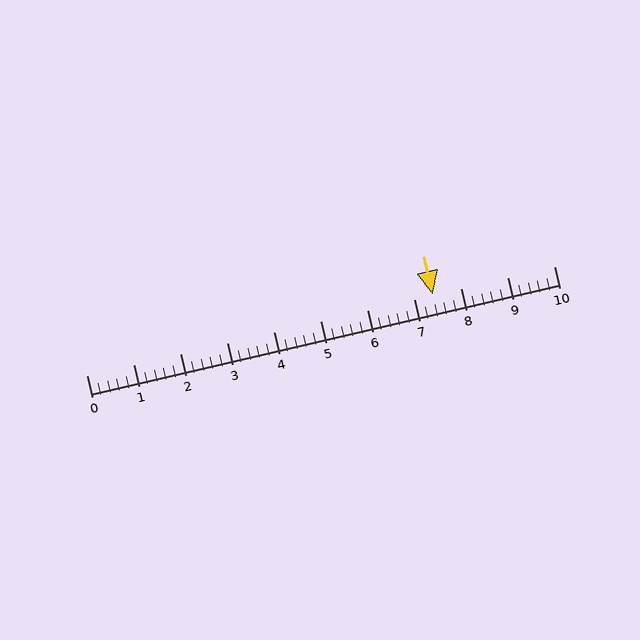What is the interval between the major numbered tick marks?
The major tick marks are spaced 1 units apart.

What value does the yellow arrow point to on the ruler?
The yellow arrow points to approximately 7.4.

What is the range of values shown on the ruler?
The ruler shows values from 0 to 10.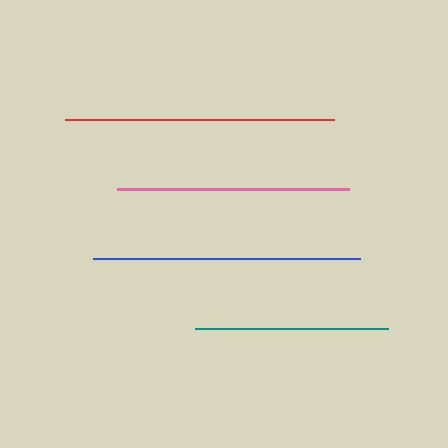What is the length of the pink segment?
The pink segment is approximately 232 pixels long.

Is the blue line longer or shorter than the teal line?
The blue line is longer than the teal line.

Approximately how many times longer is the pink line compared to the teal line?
The pink line is approximately 1.2 times the length of the teal line.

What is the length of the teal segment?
The teal segment is approximately 193 pixels long.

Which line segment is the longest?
The red line is the longest at approximately 269 pixels.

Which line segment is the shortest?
The teal line is the shortest at approximately 193 pixels.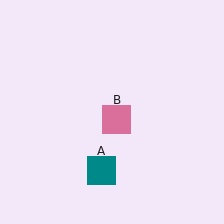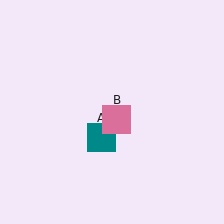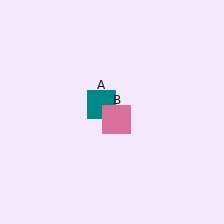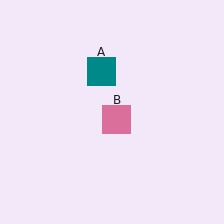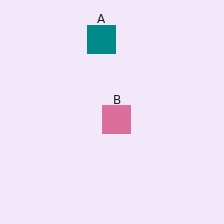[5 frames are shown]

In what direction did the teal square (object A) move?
The teal square (object A) moved up.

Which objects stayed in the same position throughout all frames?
Pink square (object B) remained stationary.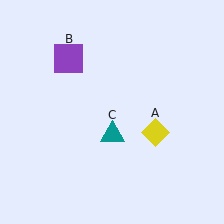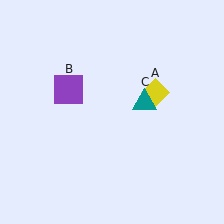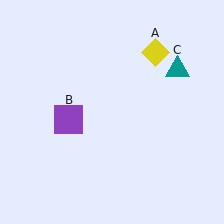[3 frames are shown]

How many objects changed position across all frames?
3 objects changed position: yellow diamond (object A), purple square (object B), teal triangle (object C).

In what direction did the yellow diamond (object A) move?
The yellow diamond (object A) moved up.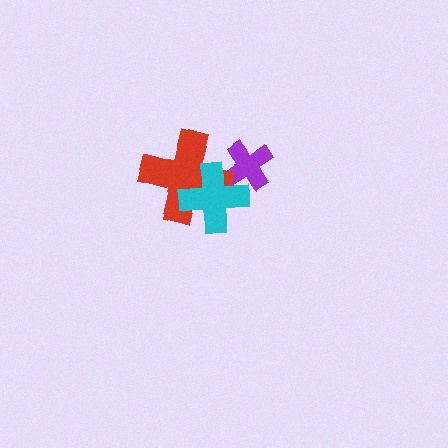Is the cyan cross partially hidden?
No, no other shape covers it.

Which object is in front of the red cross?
The cyan cross is in front of the red cross.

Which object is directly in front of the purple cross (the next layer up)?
The red cross is directly in front of the purple cross.